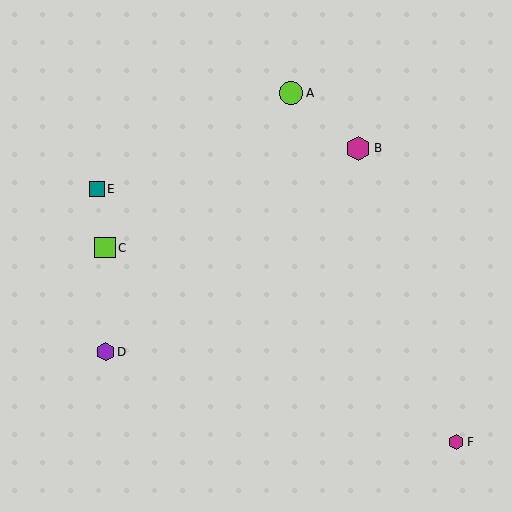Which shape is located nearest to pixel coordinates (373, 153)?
The magenta hexagon (labeled B) at (358, 148) is nearest to that location.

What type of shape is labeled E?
Shape E is a teal square.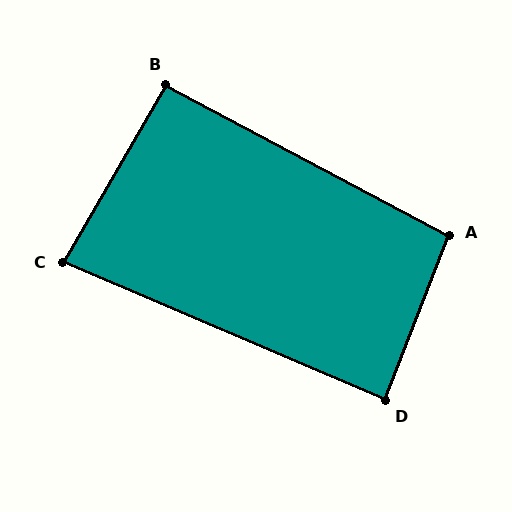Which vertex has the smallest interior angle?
C, at approximately 83 degrees.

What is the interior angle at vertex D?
Approximately 88 degrees (approximately right).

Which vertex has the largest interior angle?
A, at approximately 97 degrees.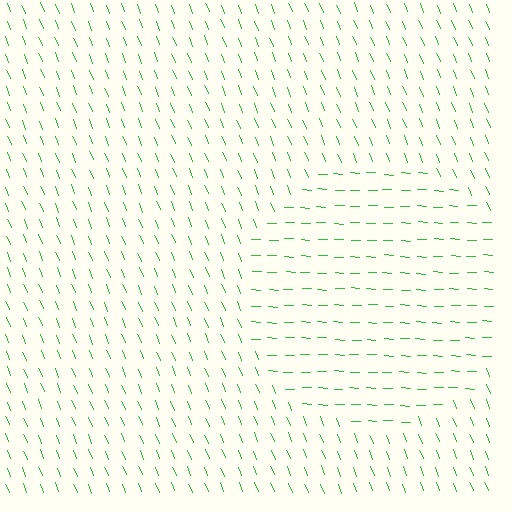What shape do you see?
I see a circle.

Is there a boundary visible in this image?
Yes, there is a texture boundary formed by a change in line orientation.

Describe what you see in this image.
The image is filled with small green line segments. A circle region in the image has lines oriented differently from the surrounding lines, creating a visible texture boundary.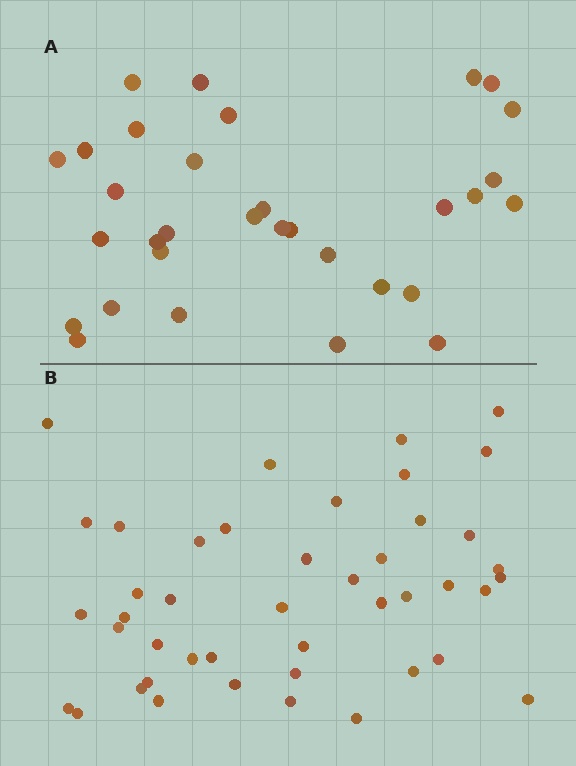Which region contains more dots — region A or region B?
Region B (the bottom region) has more dots.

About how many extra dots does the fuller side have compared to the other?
Region B has roughly 12 or so more dots than region A.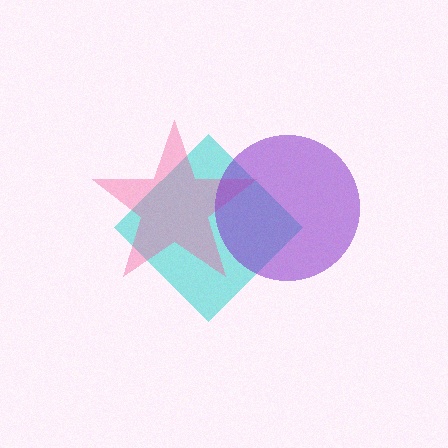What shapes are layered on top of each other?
The layered shapes are: a cyan diamond, a pink star, a purple circle.